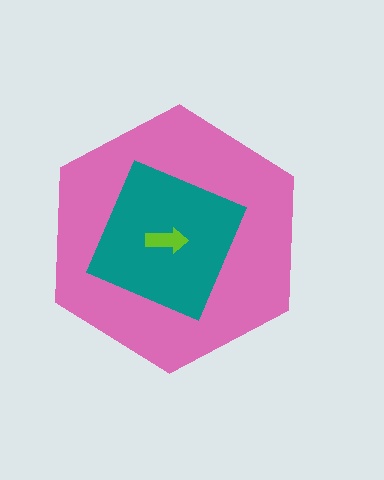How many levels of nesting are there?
3.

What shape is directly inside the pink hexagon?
The teal diamond.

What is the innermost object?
The lime arrow.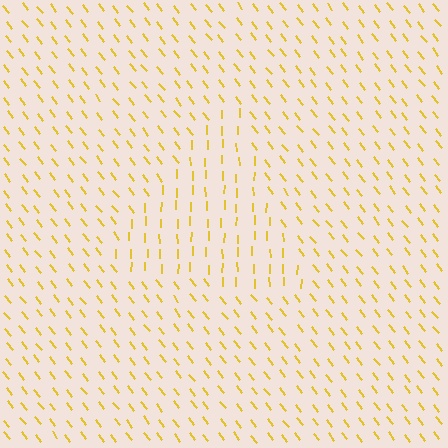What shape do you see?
I see a triangle.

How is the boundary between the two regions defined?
The boundary is defined purely by a change in line orientation (approximately 37 degrees difference). All lines are the same color and thickness.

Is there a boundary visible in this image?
Yes, there is a texture boundary formed by a change in line orientation.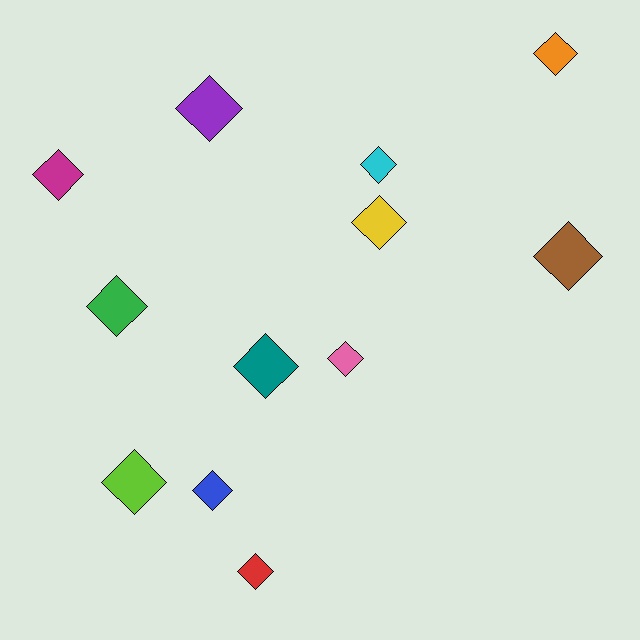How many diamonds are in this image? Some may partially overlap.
There are 12 diamonds.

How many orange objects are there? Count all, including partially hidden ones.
There is 1 orange object.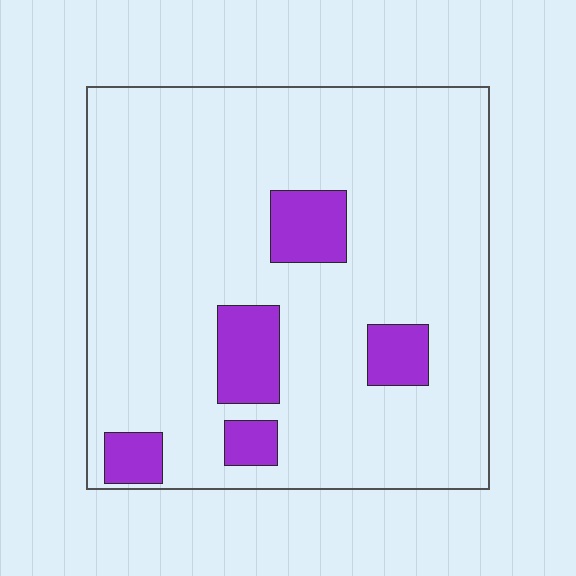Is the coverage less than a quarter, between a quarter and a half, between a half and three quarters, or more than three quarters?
Less than a quarter.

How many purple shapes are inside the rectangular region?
5.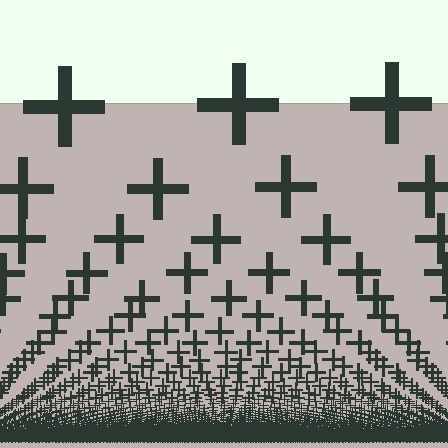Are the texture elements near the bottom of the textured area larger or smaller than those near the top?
Smaller. The gradient is inverted — elements near the bottom are smaller and denser.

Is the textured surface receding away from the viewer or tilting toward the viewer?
The surface appears to tilt toward the viewer. Texture elements get larger and sparser toward the top.